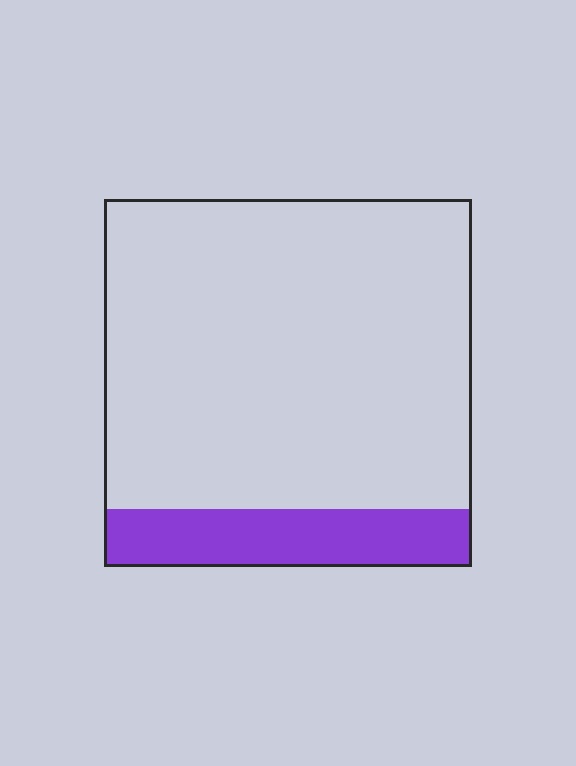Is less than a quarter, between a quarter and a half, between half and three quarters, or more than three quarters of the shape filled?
Less than a quarter.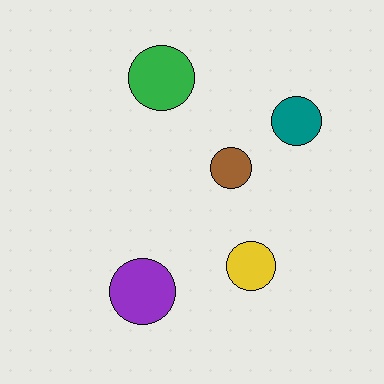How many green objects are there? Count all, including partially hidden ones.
There is 1 green object.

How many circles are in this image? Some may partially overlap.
There are 5 circles.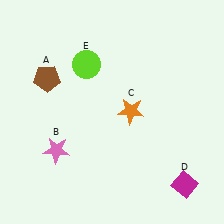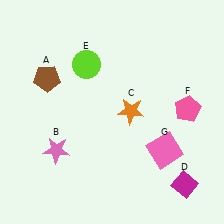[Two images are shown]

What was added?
A pink pentagon (F), a pink square (G) were added in Image 2.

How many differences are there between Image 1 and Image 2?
There are 2 differences between the two images.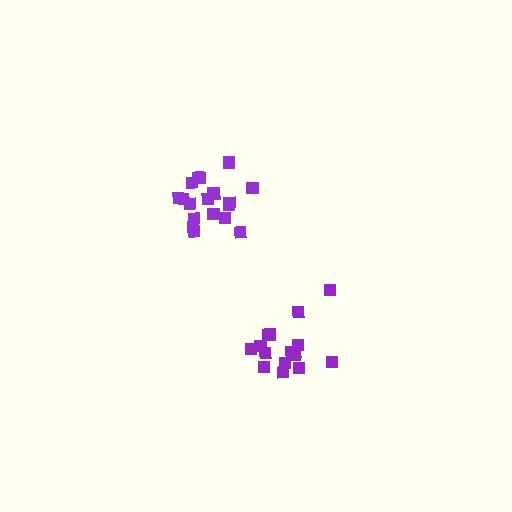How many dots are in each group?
Group 1: 18 dots, Group 2: 16 dots (34 total).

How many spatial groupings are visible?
There are 2 spatial groupings.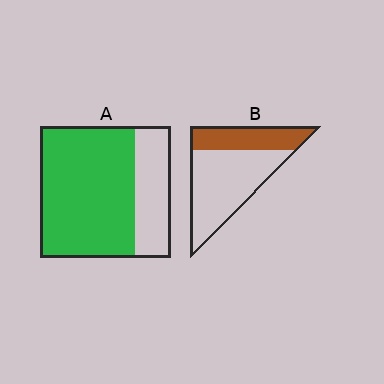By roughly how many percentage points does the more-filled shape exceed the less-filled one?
By roughly 40 percentage points (A over B).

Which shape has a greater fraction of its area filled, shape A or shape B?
Shape A.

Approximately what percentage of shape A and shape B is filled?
A is approximately 75% and B is approximately 35%.